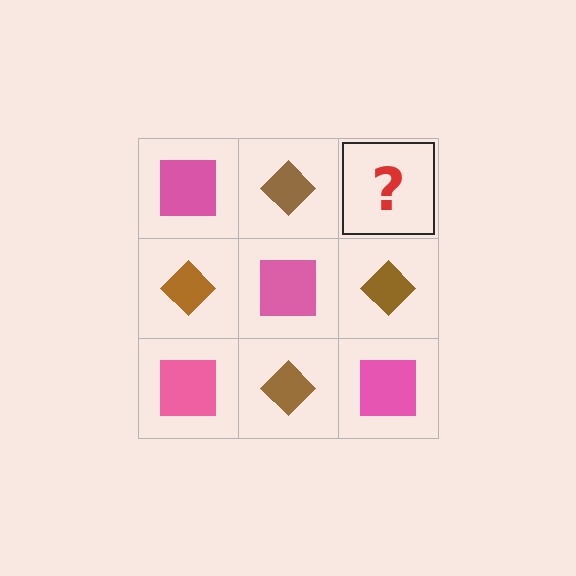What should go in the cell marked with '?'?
The missing cell should contain a pink square.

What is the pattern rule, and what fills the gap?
The rule is that it alternates pink square and brown diamond in a checkerboard pattern. The gap should be filled with a pink square.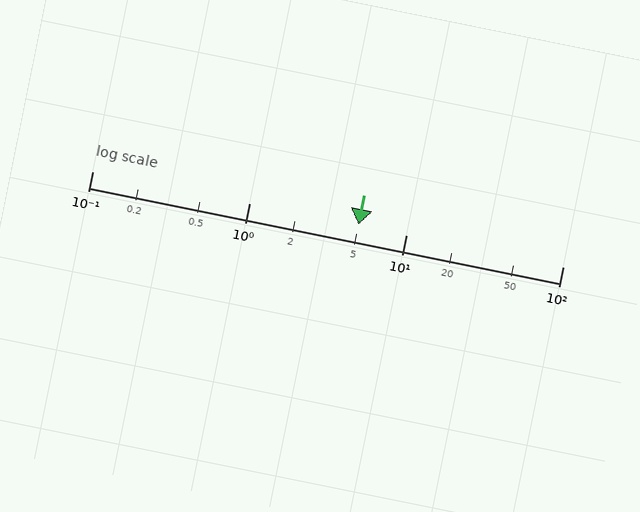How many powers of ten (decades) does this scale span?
The scale spans 3 decades, from 0.1 to 100.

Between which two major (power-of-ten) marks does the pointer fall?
The pointer is between 1 and 10.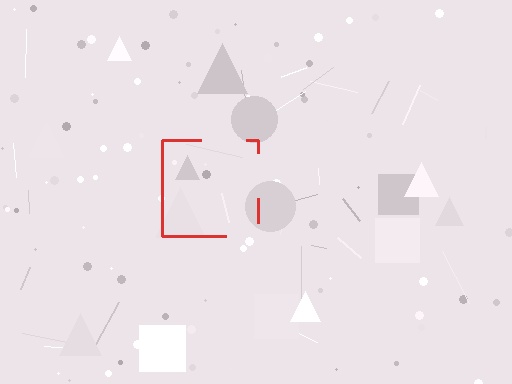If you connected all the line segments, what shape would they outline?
They would outline a square.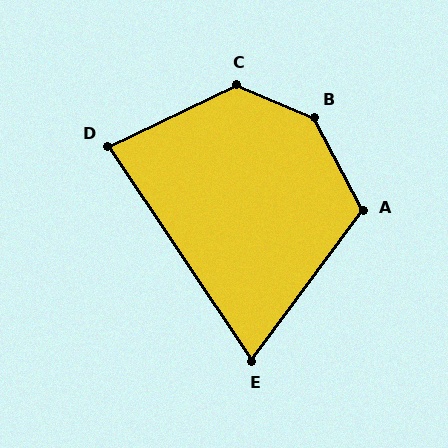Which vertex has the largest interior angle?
B, at approximately 140 degrees.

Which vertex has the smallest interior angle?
E, at approximately 70 degrees.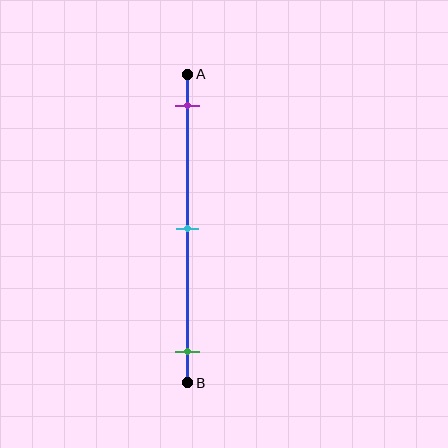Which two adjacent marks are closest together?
The purple and cyan marks are the closest adjacent pair.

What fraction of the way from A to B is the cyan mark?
The cyan mark is approximately 50% (0.5) of the way from A to B.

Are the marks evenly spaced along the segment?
Yes, the marks are approximately evenly spaced.